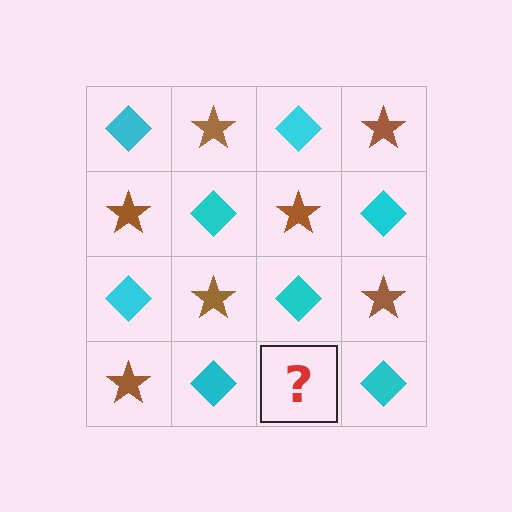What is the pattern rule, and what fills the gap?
The rule is that it alternates cyan diamond and brown star in a checkerboard pattern. The gap should be filled with a brown star.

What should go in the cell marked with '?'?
The missing cell should contain a brown star.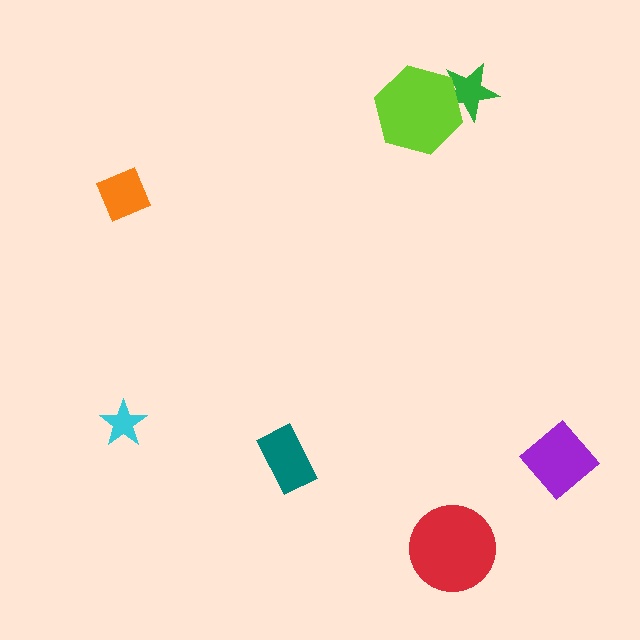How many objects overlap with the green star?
1 object overlaps with the green star.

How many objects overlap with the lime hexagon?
1 object overlaps with the lime hexagon.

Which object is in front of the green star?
The lime hexagon is in front of the green star.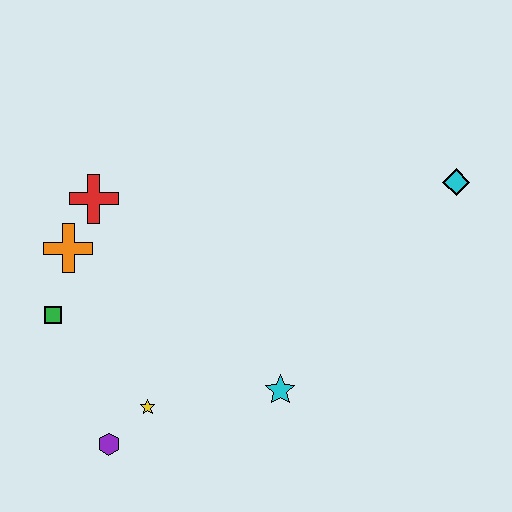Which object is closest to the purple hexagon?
The yellow star is closest to the purple hexagon.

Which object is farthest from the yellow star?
The cyan diamond is farthest from the yellow star.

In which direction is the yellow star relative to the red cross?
The yellow star is below the red cross.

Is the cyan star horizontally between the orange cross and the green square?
No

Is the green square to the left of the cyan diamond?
Yes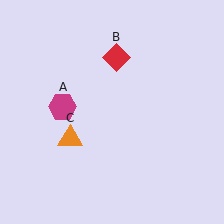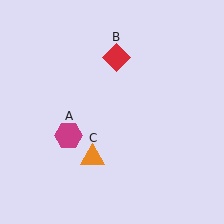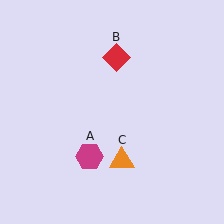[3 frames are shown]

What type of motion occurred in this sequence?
The magenta hexagon (object A), orange triangle (object C) rotated counterclockwise around the center of the scene.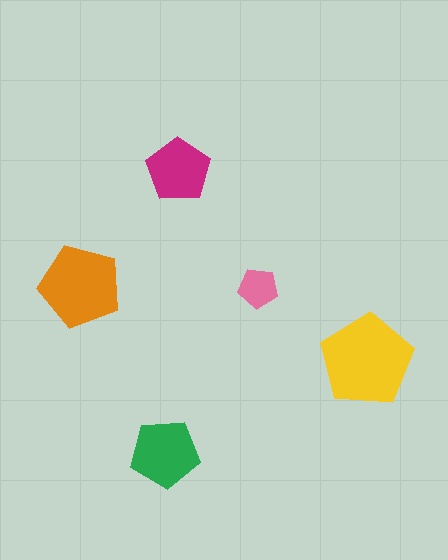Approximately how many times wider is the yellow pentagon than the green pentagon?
About 1.5 times wider.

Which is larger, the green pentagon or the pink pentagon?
The green one.